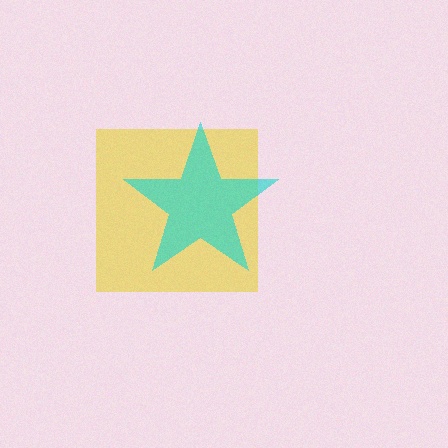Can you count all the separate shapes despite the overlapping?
Yes, there are 2 separate shapes.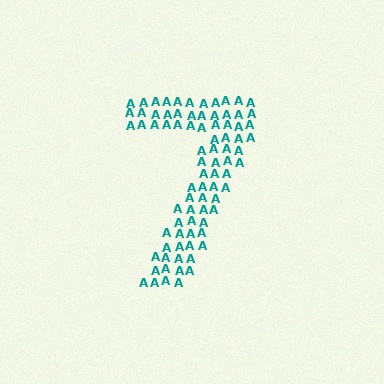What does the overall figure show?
The overall figure shows the digit 7.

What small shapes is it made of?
It is made of small letter A's.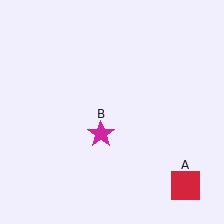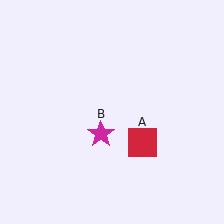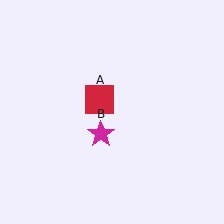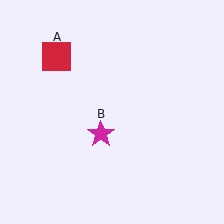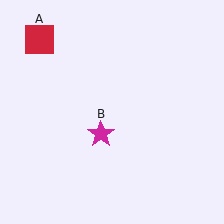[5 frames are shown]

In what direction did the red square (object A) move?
The red square (object A) moved up and to the left.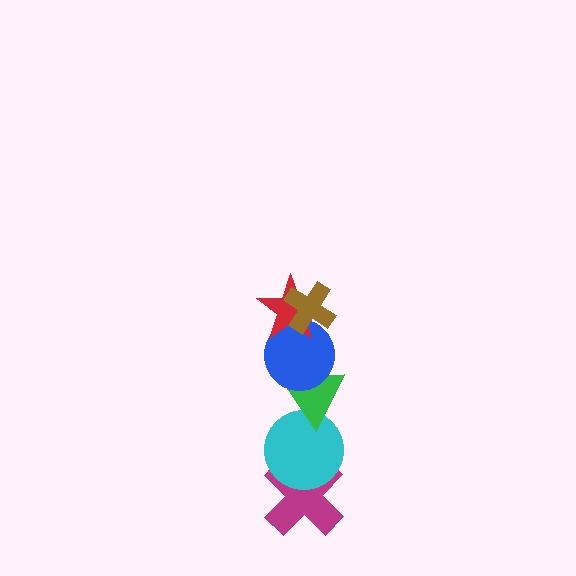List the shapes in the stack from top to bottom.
From top to bottom: the brown cross, the red star, the blue circle, the green triangle, the cyan circle, the magenta cross.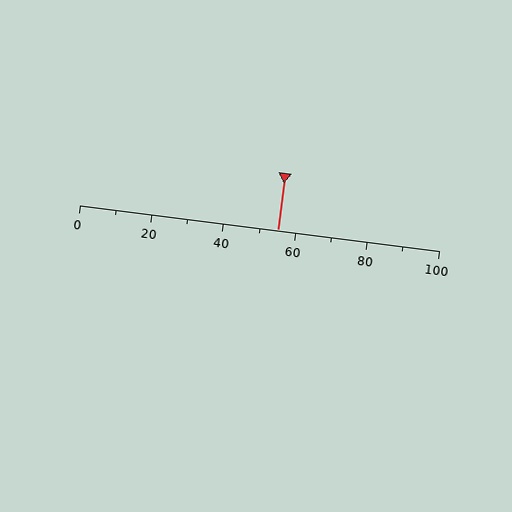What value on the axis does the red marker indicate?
The marker indicates approximately 55.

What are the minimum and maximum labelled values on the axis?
The axis runs from 0 to 100.